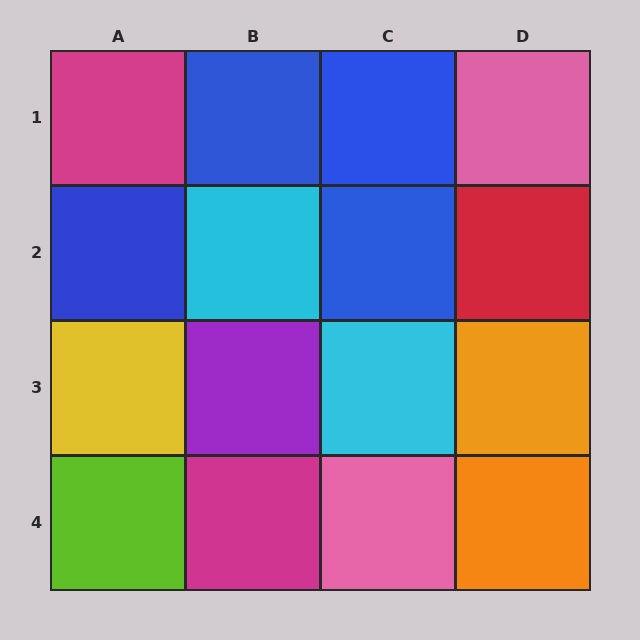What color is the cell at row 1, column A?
Magenta.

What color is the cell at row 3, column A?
Yellow.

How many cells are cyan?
2 cells are cyan.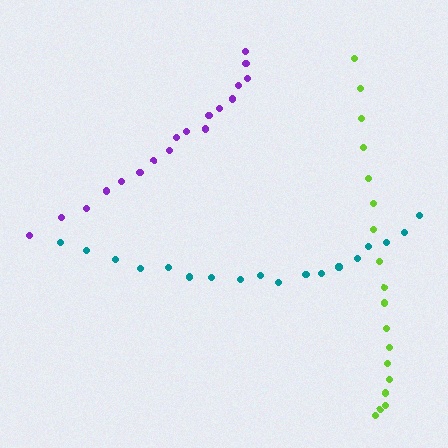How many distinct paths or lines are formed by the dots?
There are 3 distinct paths.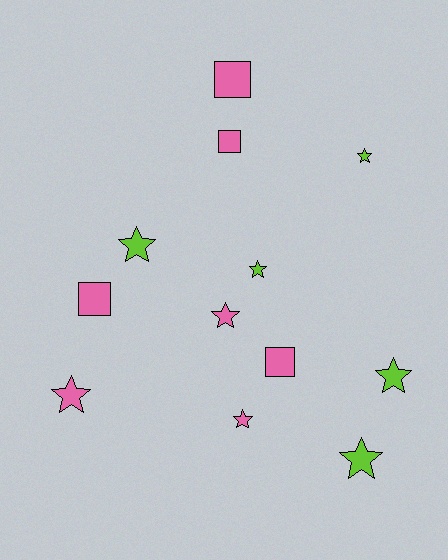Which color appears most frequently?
Pink, with 7 objects.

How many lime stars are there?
There are 5 lime stars.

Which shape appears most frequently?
Star, with 8 objects.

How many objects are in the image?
There are 12 objects.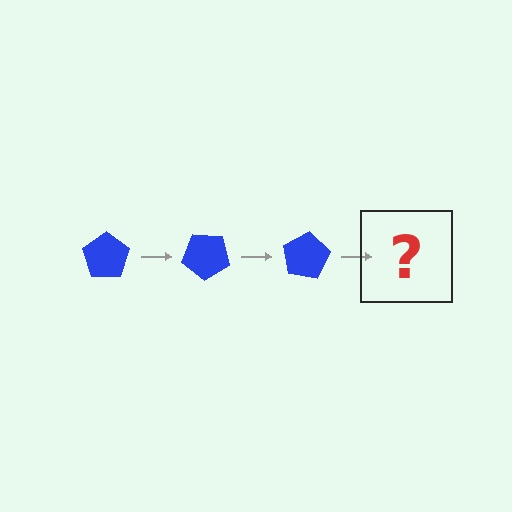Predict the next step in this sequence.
The next step is a blue pentagon rotated 120 degrees.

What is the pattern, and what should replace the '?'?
The pattern is that the pentagon rotates 40 degrees each step. The '?' should be a blue pentagon rotated 120 degrees.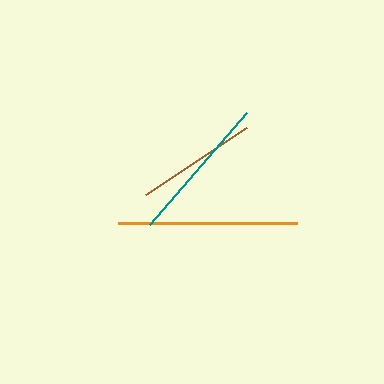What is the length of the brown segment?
The brown segment is approximately 121 pixels long.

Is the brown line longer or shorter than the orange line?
The orange line is longer than the brown line.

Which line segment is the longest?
The orange line is the longest at approximately 179 pixels.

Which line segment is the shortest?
The brown line is the shortest at approximately 121 pixels.